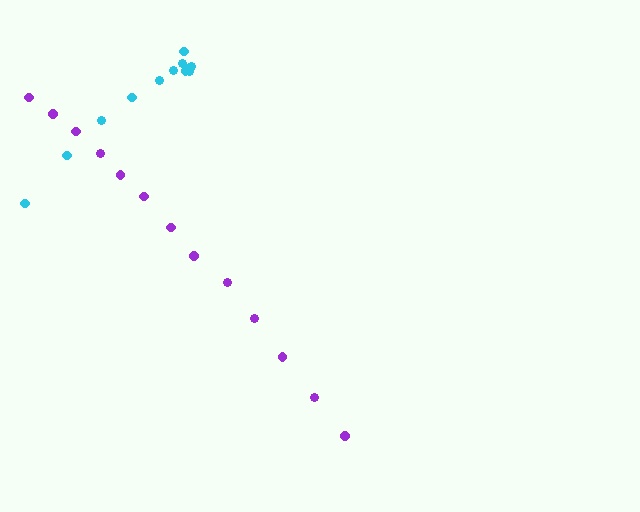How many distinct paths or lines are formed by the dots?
There are 2 distinct paths.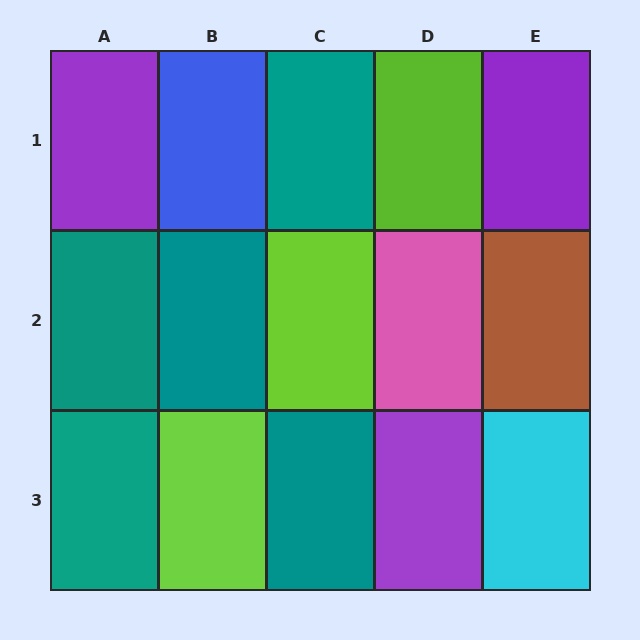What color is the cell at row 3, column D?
Purple.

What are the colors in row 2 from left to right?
Teal, teal, lime, pink, brown.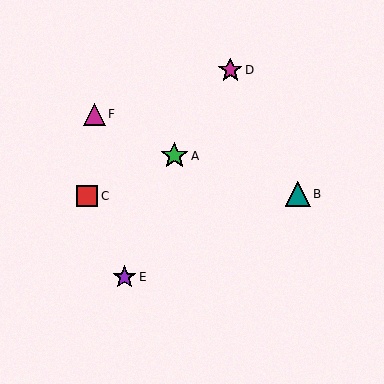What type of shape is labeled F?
Shape F is a magenta triangle.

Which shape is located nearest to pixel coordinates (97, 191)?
The red square (labeled C) at (87, 196) is nearest to that location.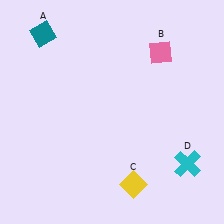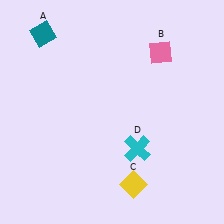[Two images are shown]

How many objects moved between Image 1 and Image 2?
1 object moved between the two images.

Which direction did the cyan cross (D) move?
The cyan cross (D) moved left.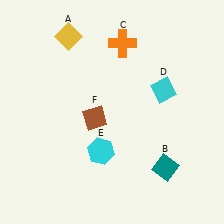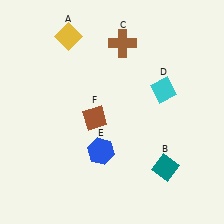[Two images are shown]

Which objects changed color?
C changed from orange to brown. E changed from cyan to blue.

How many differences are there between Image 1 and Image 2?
There are 2 differences between the two images.